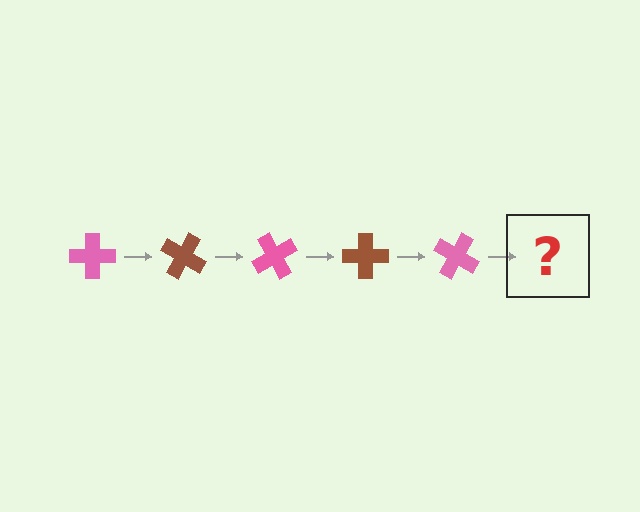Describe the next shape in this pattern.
It should be a brown cross, rotated 150 degrees from the start.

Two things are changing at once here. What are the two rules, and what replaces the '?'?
The two rules are that it rotates 30 degrees each step and the color cycles through pink and brown. The '?' should be a brown cross, rotated 150 degrees from the start.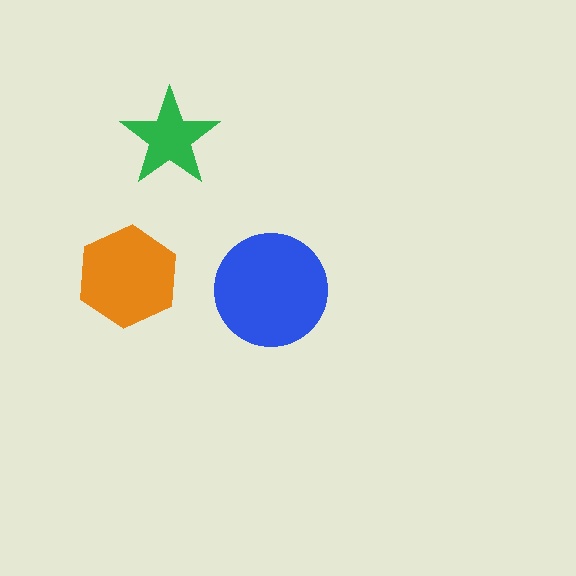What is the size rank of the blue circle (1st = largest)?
1st.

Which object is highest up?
The green star is topmost.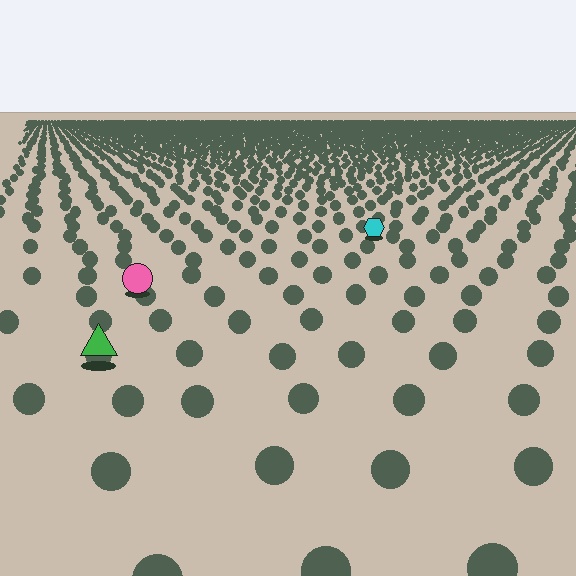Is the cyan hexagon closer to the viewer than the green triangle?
No. The green triangle is closer — you can tell from the texture gradient: the ground texture is coarser near it.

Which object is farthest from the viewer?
The cyan hexagon is farthest from the viewer. It appears smaller and the ground texture around it is denser.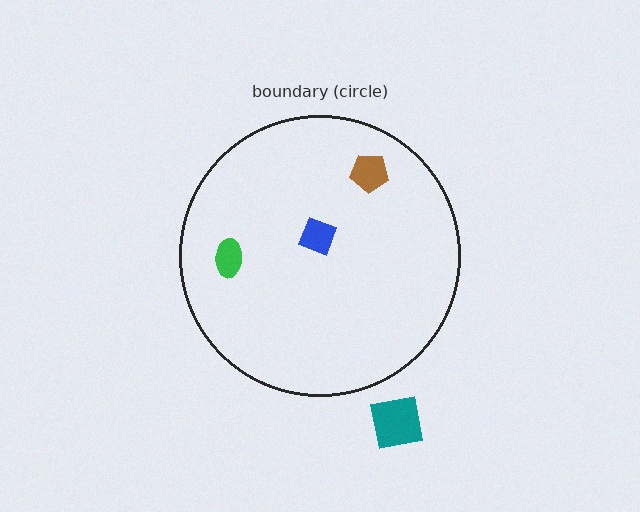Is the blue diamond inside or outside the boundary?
Inside.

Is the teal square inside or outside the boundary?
Outside.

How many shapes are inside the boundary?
3 inside, 1 outside.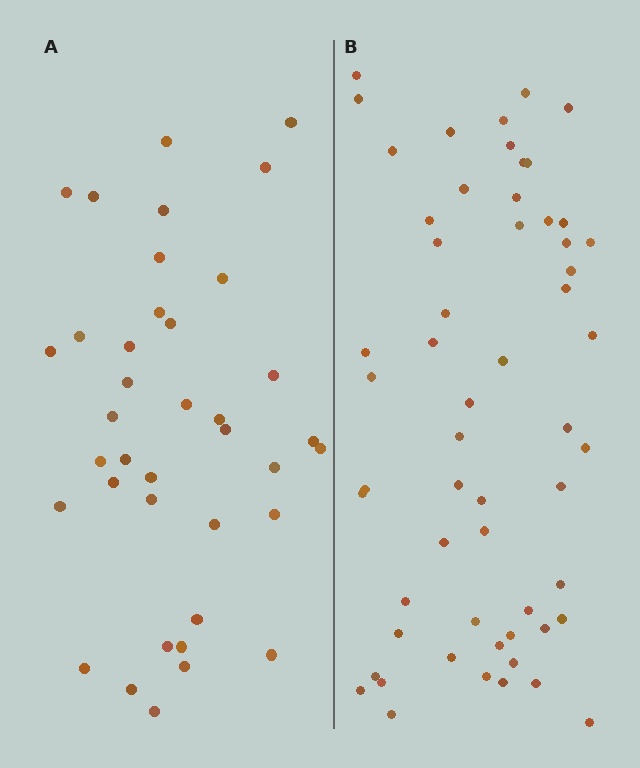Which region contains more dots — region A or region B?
Region B (the right region) has more dots.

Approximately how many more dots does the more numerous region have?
Region B has approximately 20 more dots than region A.